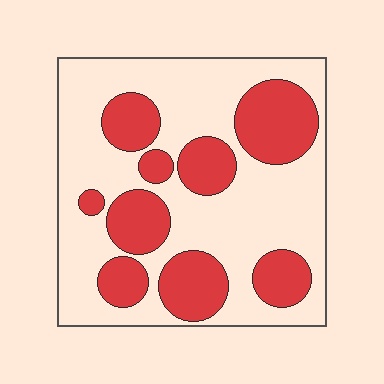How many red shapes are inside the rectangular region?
9.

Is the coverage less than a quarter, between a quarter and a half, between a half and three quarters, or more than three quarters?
Between a quarter and a half.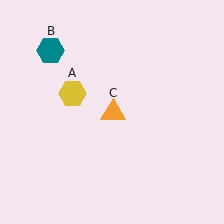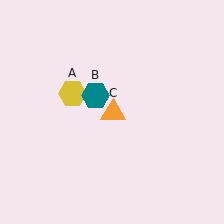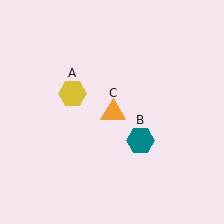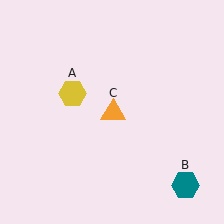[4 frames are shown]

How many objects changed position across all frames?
1 object changed position: teal hexagon (object B).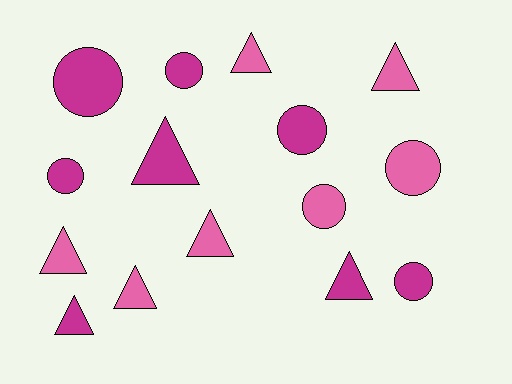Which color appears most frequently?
Magenta, with 8 objects.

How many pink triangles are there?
There are 5 pink triangles.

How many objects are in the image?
There are 15 objects.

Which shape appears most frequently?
Triangle, with 8 objects.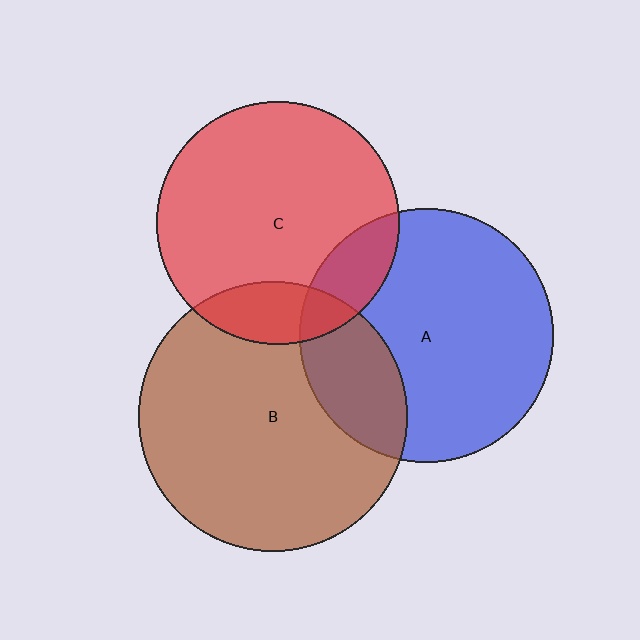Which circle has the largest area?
Circle B (brown).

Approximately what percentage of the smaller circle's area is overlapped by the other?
Approximately 25%.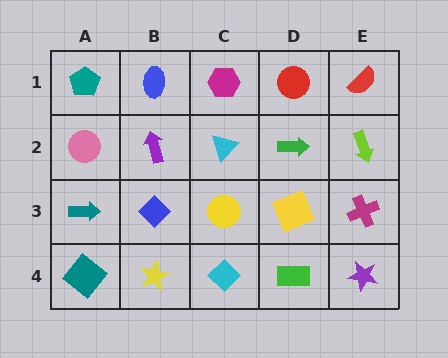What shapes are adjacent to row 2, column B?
A blue ellipse (row 1, column B), a blue diamond (row 3, column B), a pink circle (row 2, column A), a cyan triangle (row 2, column C).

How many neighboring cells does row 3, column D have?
4.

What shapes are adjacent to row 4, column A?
A teal arrow (row 3, column A), a yellow star (row 4, column B).